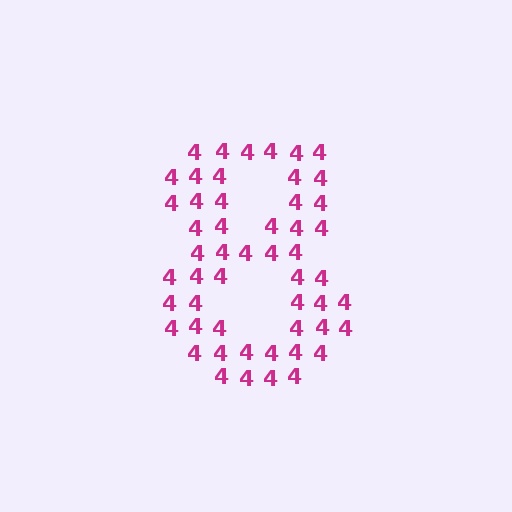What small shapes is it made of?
It is made of small digit 4's.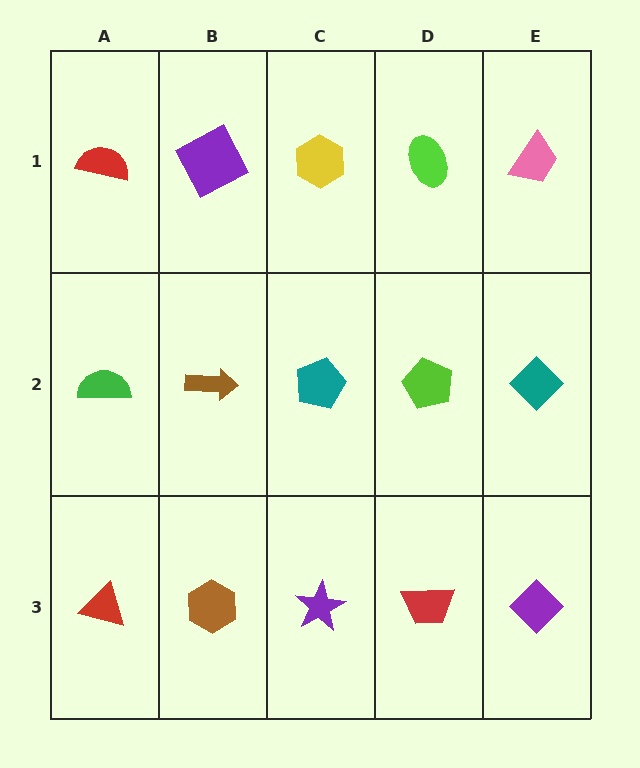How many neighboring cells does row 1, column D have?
3.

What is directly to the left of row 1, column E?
A lime ellipse.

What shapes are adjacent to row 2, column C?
A yellow hexagon (row 1, column C), a purple star (row 3, column C), a brown arrow (row 2, column B), a lime pentagon (row 2, column D).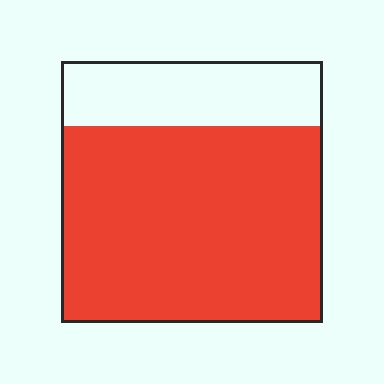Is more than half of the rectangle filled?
Yes.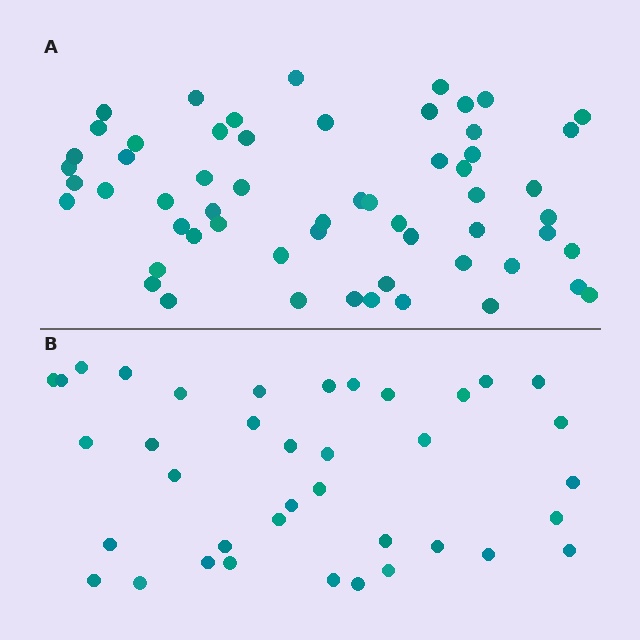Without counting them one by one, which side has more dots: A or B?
Region A (the top region) has more dots.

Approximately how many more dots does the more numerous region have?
Region A has approximately 20 more dots than region B.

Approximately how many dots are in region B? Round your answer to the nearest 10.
About 40 dots. (The exact count is 38, which rounds to 40.)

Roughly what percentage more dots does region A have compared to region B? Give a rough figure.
About 55% more.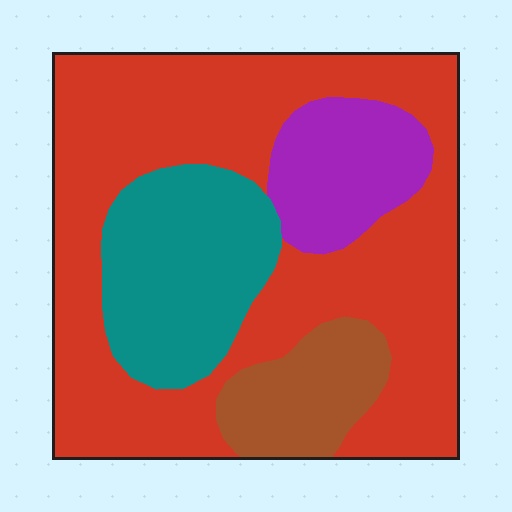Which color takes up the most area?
Red, at roughly 60%.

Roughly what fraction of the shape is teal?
Teal covers around 20% of the shape.